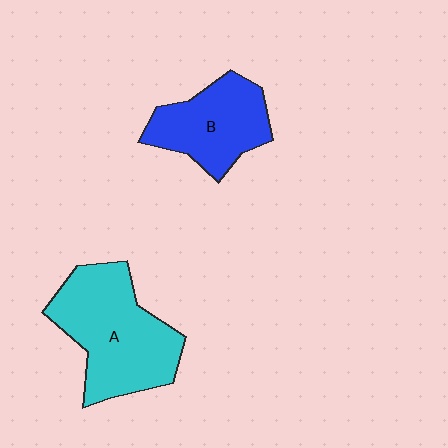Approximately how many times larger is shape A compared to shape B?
Approximately 1.4 times.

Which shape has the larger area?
Shape A (cyan).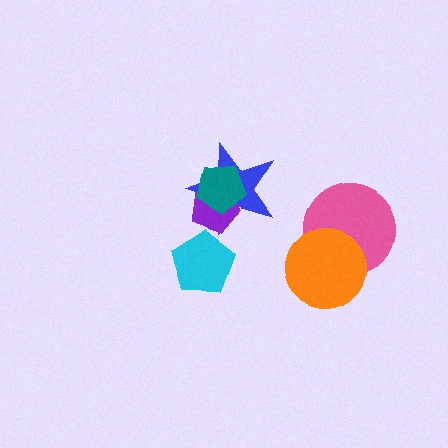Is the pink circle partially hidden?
Yes, it is partially covered by another shape.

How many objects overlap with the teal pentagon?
2 objects overlap with the teal pentagon.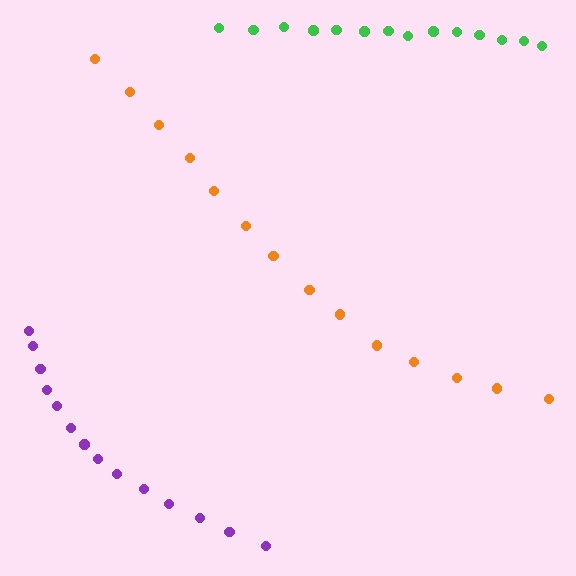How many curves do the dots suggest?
There are 3 distinct paths.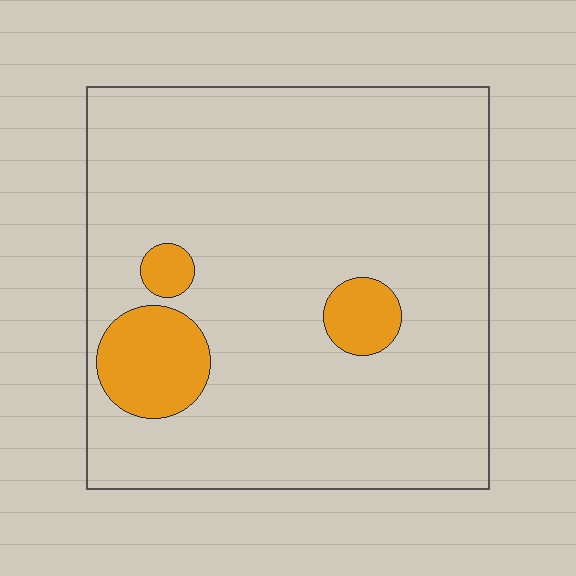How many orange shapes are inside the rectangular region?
3.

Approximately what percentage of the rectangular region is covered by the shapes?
Approximately 10%.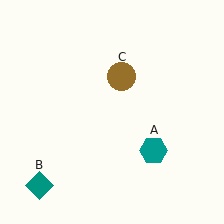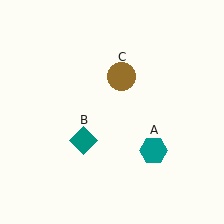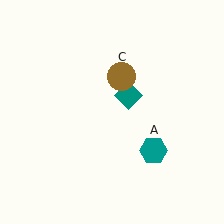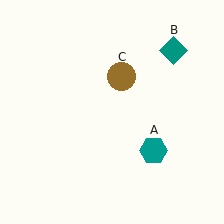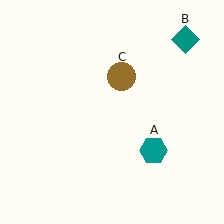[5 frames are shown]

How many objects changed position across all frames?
1 object changed position: teal diamond (object B).